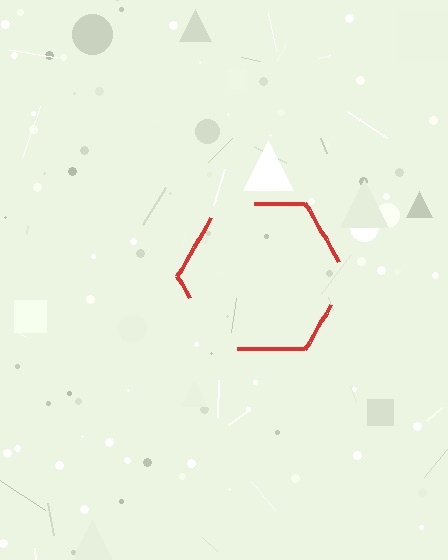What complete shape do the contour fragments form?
The contour fragments form a hexagon.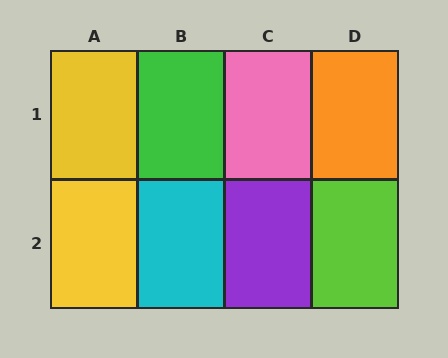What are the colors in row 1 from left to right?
Yellow, green, pink, orange.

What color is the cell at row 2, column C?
Purple.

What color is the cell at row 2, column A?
Yellow.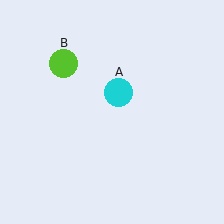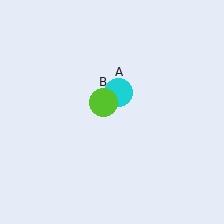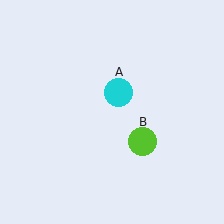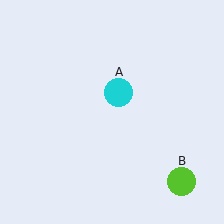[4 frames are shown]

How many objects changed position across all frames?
1 object changed position: lime circle (object B).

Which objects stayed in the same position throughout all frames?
Cyan circle (object A) remained stationary.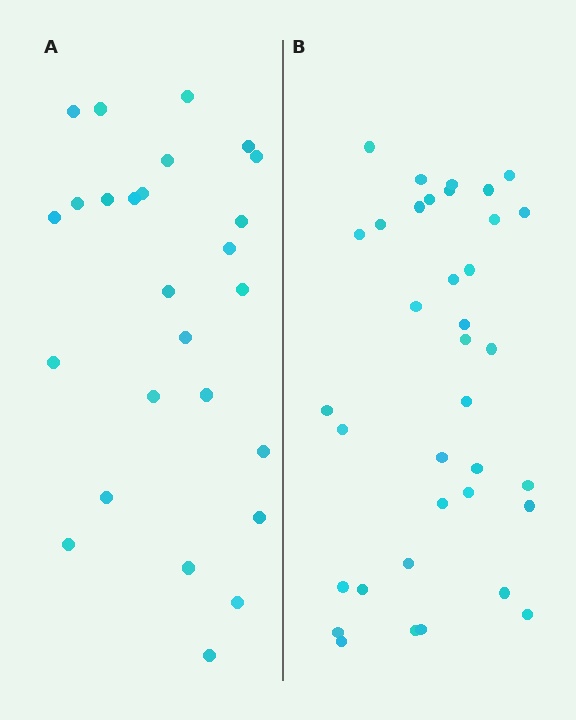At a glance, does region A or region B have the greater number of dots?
Region B (the right region) has more dots.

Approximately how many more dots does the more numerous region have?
Region B has roughly 10 or so more dots than region A.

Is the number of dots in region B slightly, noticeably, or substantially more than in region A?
Region B has noticeably more, but not dramatically so. The ratio is roughly 1.4 to 1.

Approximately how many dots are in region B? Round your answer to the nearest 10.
About 40 dots. (The exact count is 36, which rounds to 40.)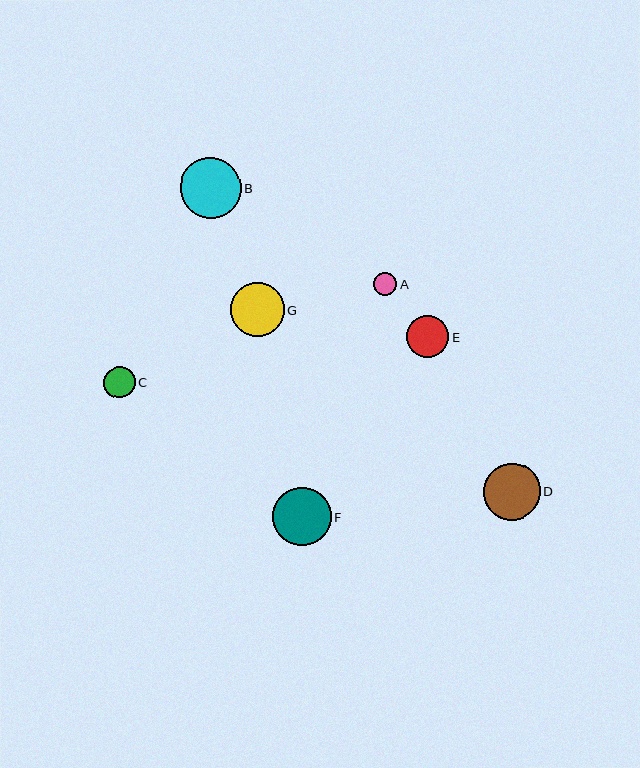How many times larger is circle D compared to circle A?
Circle D is approximately 2.4 times the size of circle A.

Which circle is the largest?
Circle B is the largest with a size of approximately 61 pixels.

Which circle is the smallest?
Circle A is the smallest with a size of approximately 23 pixels.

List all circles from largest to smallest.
From largest to smallest: B, F, D, G, E, C, A.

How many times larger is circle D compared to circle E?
Circle D is approximately 1.3 times the size of circle E.